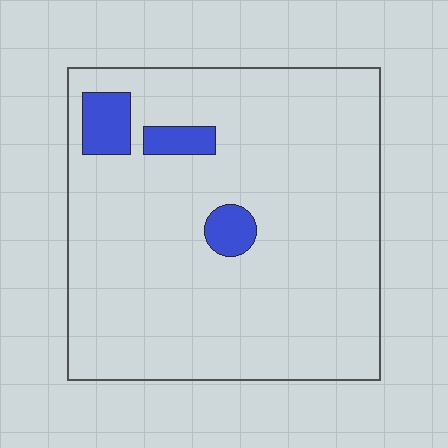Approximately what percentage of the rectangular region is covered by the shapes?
Approximately 10%.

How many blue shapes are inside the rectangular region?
3.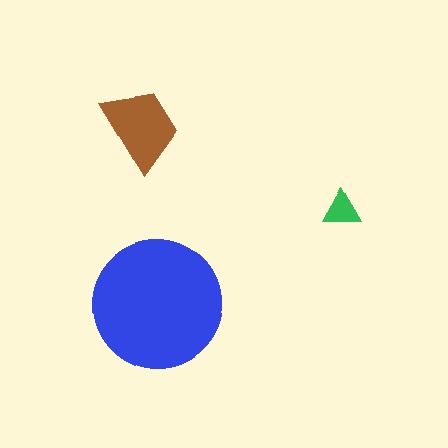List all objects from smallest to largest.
The green triangle, the brown trapezoid, the blue circle.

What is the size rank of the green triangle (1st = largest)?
3rd.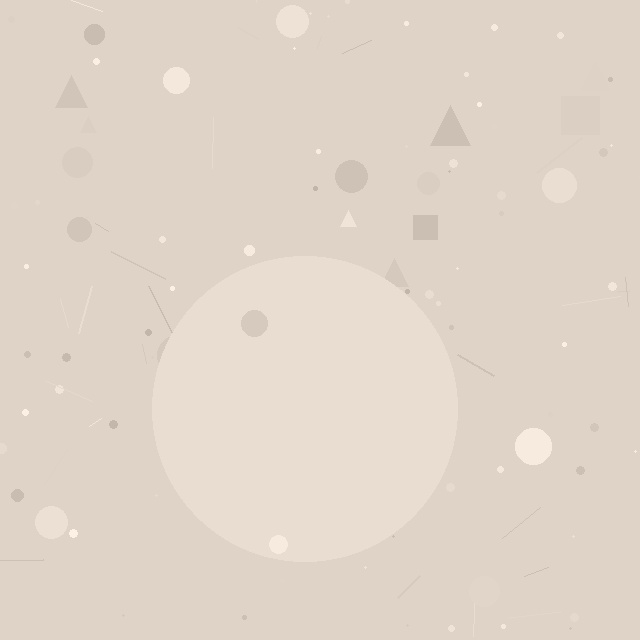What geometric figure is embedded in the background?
A circle is embedded in the background.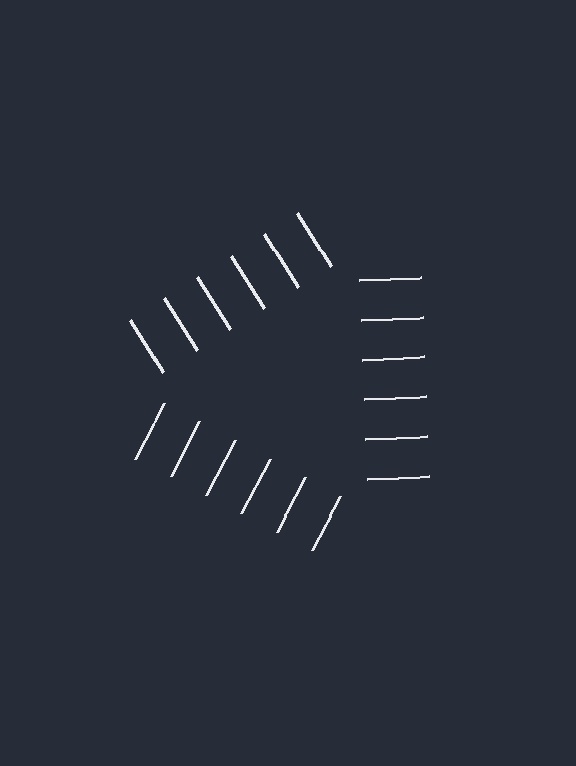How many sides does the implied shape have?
3 sides — the line-ends trace a triangle.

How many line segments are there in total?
18 — 6 along each of the 3 edges.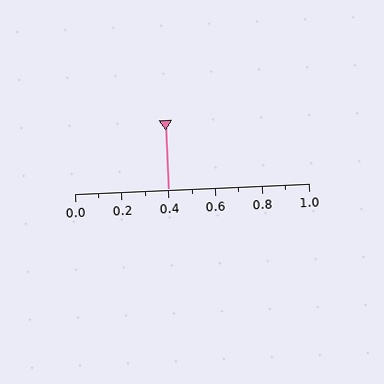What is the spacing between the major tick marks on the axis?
The major ticks are spaced 0.2 apart.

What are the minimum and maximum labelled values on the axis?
The axis runs from 0.0 to 1.0.